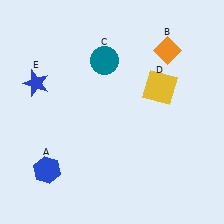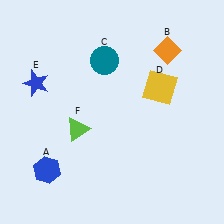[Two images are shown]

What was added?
A lime triangle (F) was added in Image 2.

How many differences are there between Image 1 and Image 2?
There is 1 difference between the two images.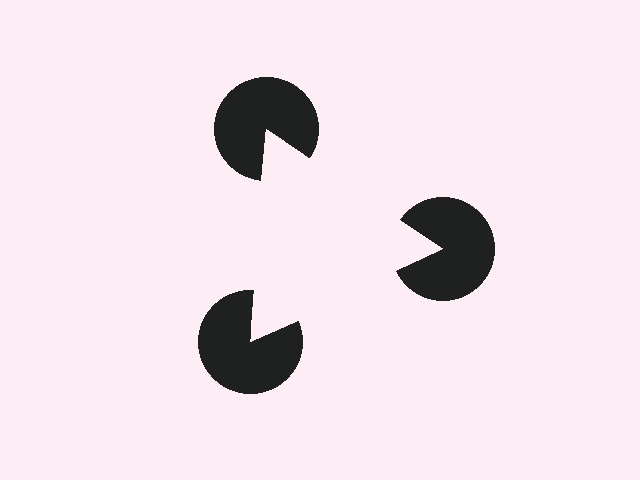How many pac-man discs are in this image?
There are 3 — one at each vertex of the illusory triangle.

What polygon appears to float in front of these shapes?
An illusory triangle — its edges are inferred from the aligned wedge cuts in the pac-man discs, not physically drawn.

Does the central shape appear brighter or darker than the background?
It typically appears slightly brighter than the background, even though no actual brightness change is drawn.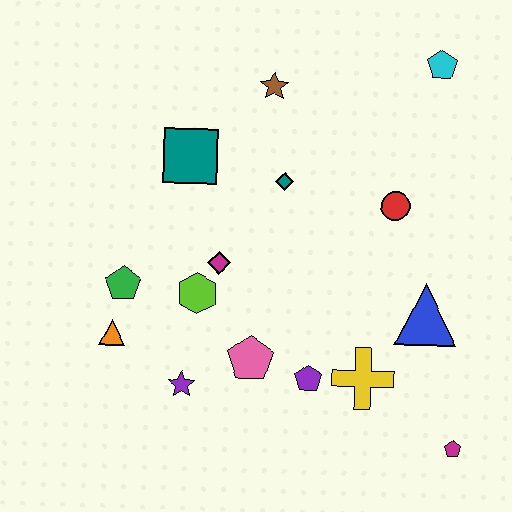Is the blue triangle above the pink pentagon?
Yes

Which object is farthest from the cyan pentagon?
The orange triangle is farthest from the cyan pentagon.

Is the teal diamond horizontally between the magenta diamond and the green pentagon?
No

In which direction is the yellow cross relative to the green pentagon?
The yellow cross is to the right of the green pentagon.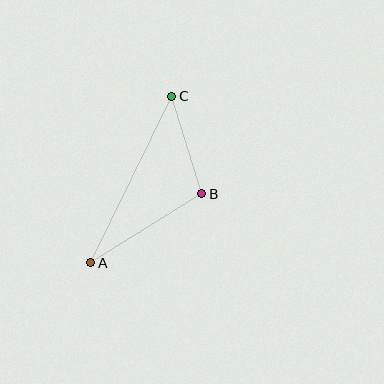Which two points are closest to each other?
Points B and C are closest to each other.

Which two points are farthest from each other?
Points A and C are farthest from each other.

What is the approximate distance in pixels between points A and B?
The distance between A and B is approximately 131 pixels.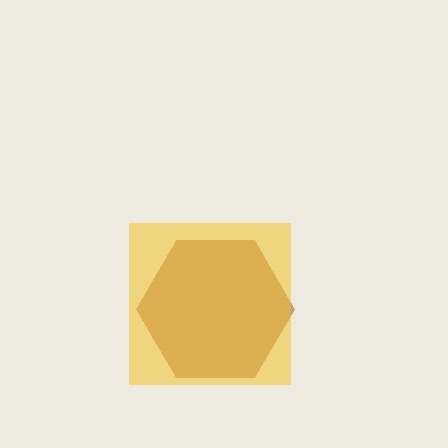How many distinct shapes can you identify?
There are 2 distinct shapes: a brown hexagon, a yellow square.